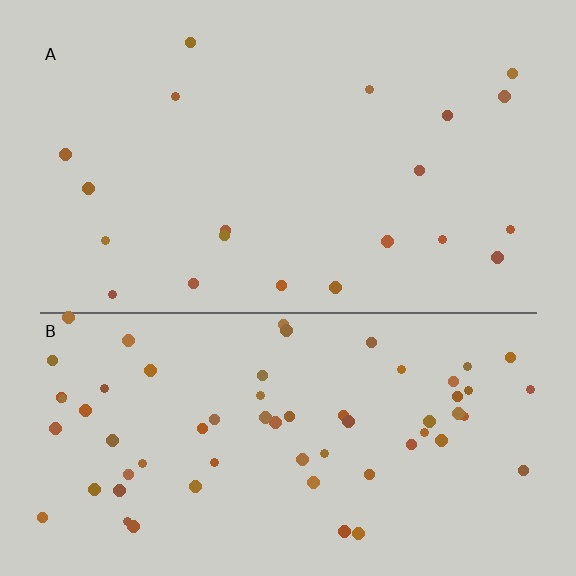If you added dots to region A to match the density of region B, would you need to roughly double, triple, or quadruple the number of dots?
Approximately triple.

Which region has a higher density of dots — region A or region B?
B (the bottom).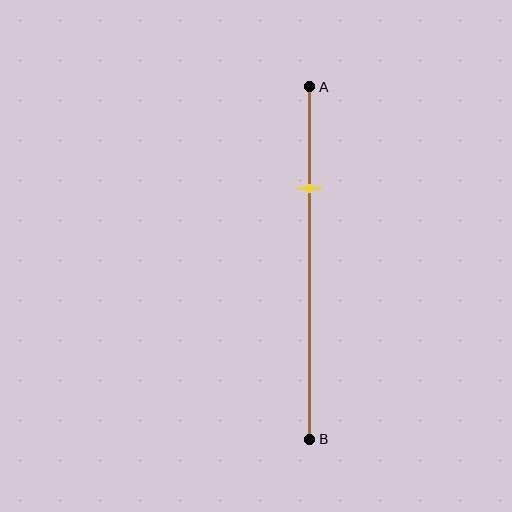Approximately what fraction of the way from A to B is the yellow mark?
The yellow mark is approximately 30% of the way from A to B.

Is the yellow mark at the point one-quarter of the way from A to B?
No, the mark is at about 30% from A, not at the 25% one-quarter point.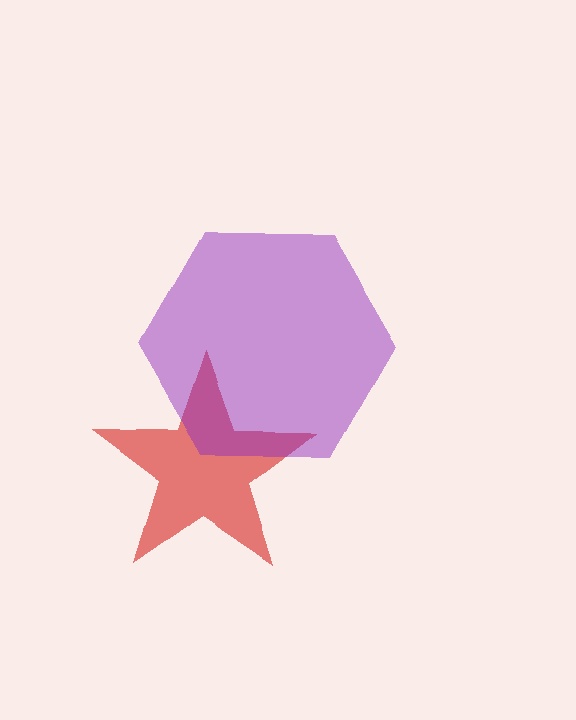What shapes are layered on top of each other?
The layered shapes are: a red star, a purple hexagon.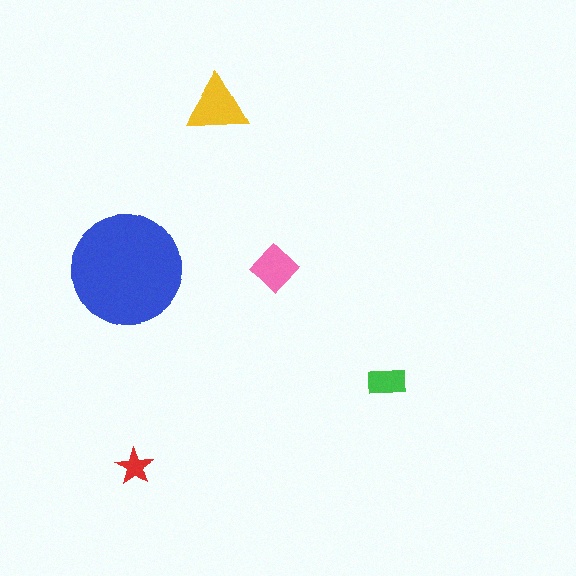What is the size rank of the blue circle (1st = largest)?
1st.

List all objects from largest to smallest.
The blue circle, the yellow triangle, the pink diamond, the green rectangle, the red star.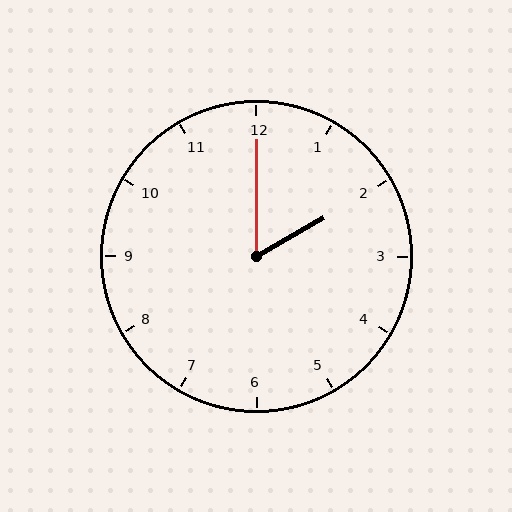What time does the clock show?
2:00.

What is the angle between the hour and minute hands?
Approximately 60 degrees.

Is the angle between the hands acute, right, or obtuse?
It is acute.